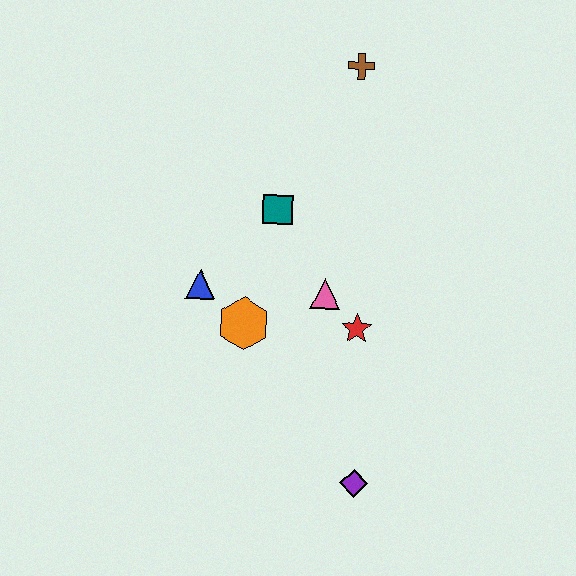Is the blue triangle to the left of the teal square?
Yes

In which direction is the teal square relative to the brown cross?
The teal square is below the brown cross.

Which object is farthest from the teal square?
The purple diamond is farthest from the teal square.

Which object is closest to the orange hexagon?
The blue triangle is closest to the orange hexagon.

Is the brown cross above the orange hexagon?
Yes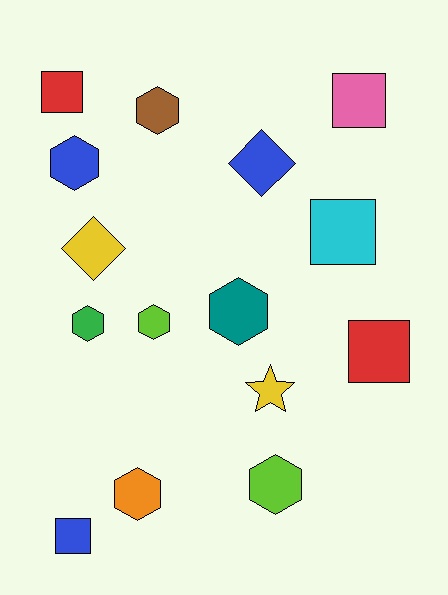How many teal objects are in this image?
There is 1 teal object.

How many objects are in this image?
There are 15 objects.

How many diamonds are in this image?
There are 2 diamonds.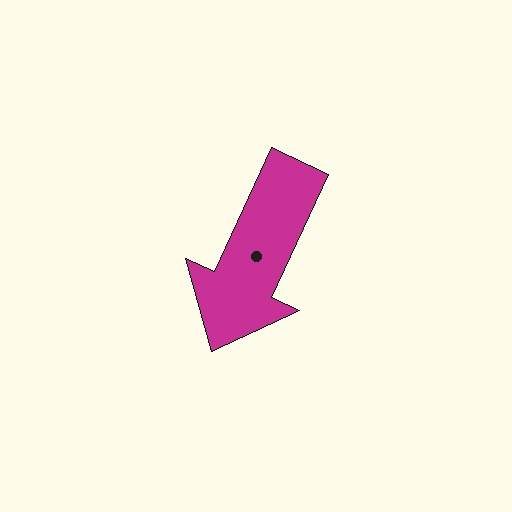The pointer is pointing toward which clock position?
Roughly 7 o'clock.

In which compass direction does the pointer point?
Southwest.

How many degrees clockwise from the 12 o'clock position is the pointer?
Approximately 205 degrees.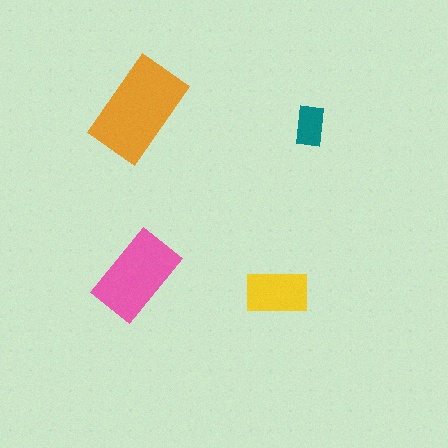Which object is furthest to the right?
The teal rectangle is rightmost.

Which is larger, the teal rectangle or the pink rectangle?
The pink one.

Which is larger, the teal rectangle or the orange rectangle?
The orange one.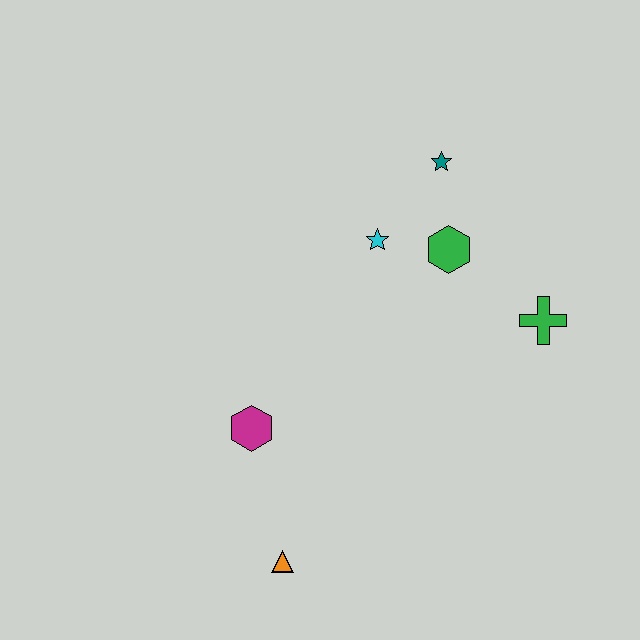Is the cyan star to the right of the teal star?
No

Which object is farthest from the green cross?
The orange triangle is farthest from the green cross.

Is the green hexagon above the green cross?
Yes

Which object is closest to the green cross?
The green hexagon is closest to the green cross.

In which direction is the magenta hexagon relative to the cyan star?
The magenta hexagon is below the cyan star.